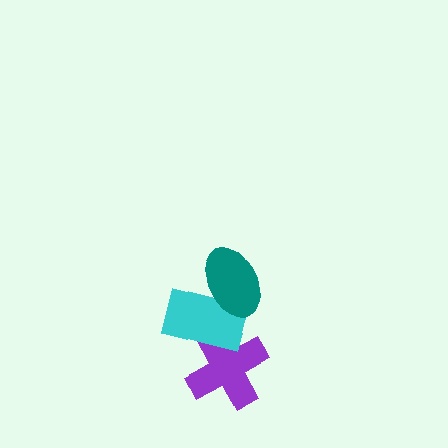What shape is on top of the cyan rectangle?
The teal ellipse is on top of the cyan rectangle.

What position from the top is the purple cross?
The purple cross is 3rd from the top.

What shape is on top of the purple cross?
The cyan rectangle is on top of the purple cross.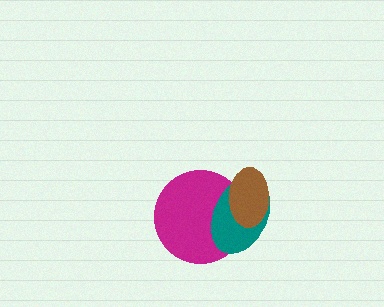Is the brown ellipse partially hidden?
No, no other shape covers it.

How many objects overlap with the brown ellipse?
2 objects overlap with the brown ellipse.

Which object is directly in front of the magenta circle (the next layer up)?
The teal ellipse is directly in front of the magenta circle.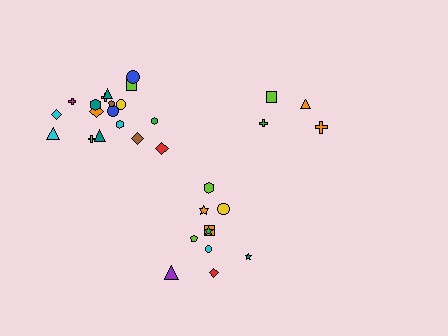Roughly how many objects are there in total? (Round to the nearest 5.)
Roughly 30 objects in total.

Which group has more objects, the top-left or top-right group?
The top-left group.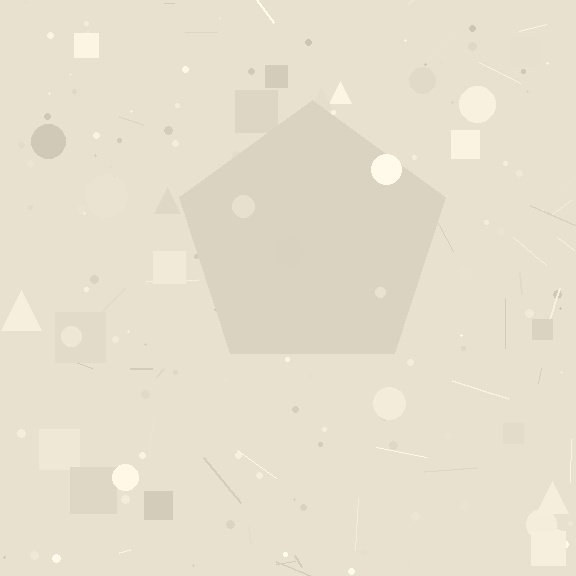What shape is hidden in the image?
A pentagon is hidden in the image.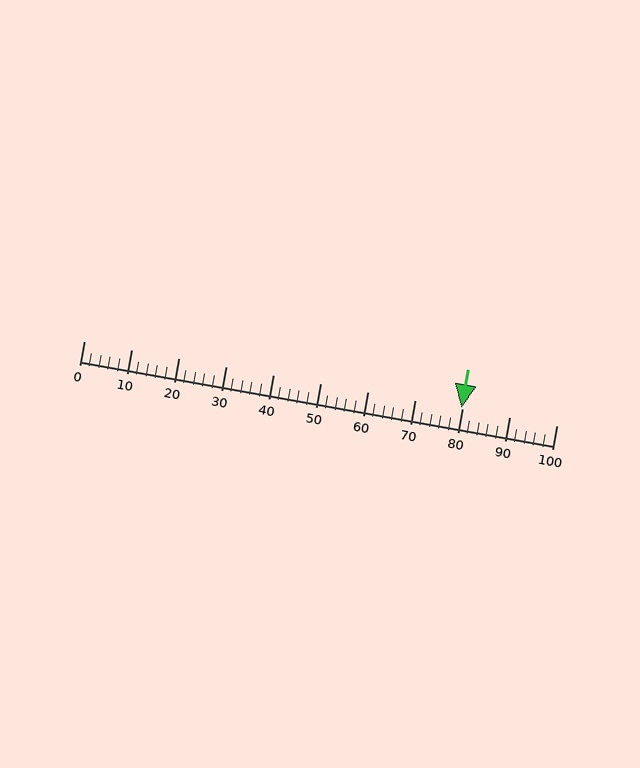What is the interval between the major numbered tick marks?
The major tick marks are spaced 10 units apart.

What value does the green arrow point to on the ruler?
The green arrow points to approximately 80.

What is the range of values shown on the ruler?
The ruler shows values from 0 to 100.